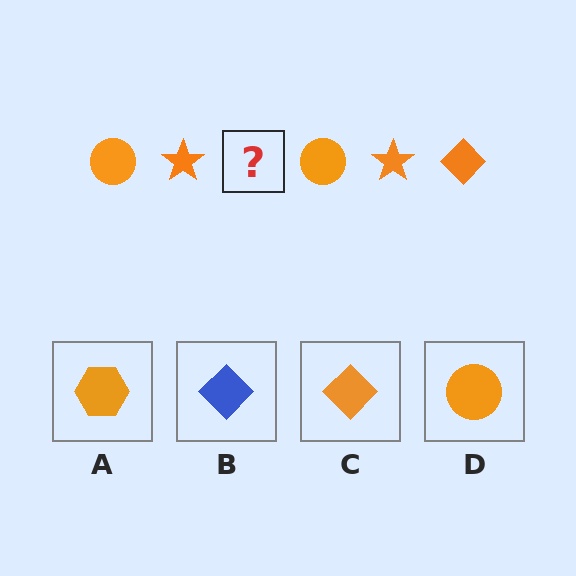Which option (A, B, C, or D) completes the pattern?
C.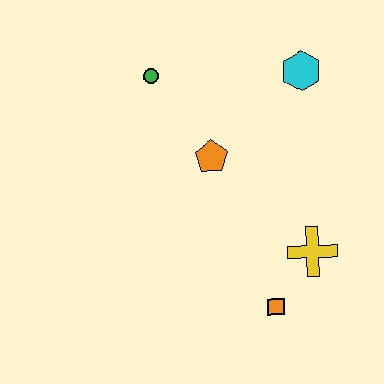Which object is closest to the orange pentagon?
The green circle is closest to the orange pentagon.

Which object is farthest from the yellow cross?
The green circle is farthest from the yellow cross.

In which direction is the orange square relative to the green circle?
The orange square is below the green circle.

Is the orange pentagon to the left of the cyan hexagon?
Yes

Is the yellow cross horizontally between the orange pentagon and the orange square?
No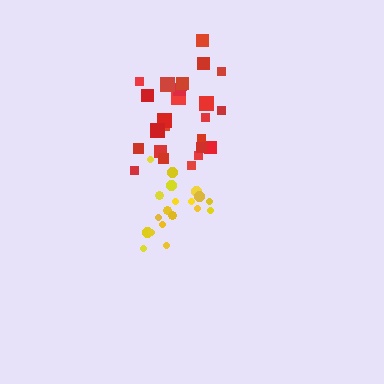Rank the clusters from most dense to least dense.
yellow, red.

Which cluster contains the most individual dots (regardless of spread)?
Red (25).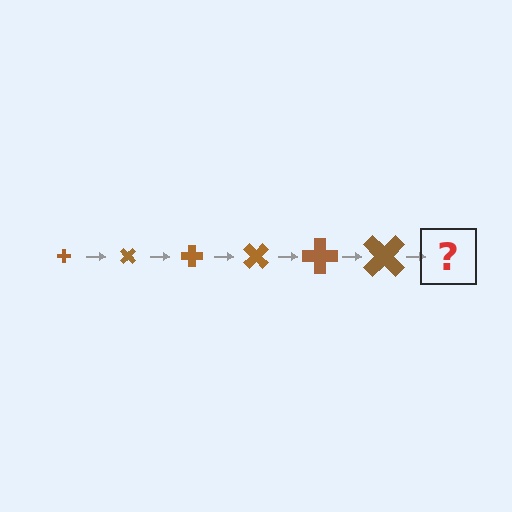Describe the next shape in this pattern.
It should be a cross, larger than the previous one and rotated 270 degrees from the start.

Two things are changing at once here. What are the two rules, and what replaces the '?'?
The two rules are that the cross grows larger each step and it rotates 45 degrees each step. The '?' should be a cross, larger than the previous one and rotated 270 degrees from the start.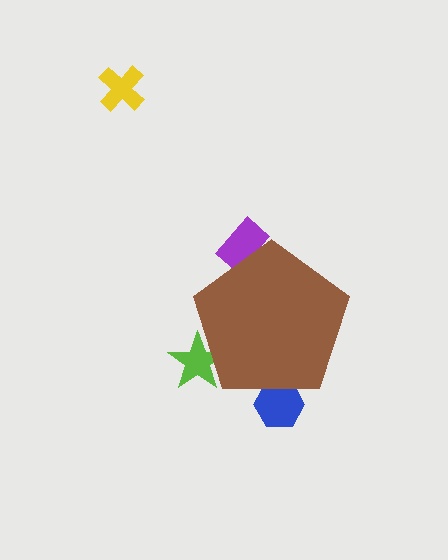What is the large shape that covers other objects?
A brown pentagon.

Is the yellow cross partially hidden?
No, the yellow cross is fully visible.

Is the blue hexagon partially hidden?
Yes, the blue hexagon is partially hidden behind the brown pentagon.